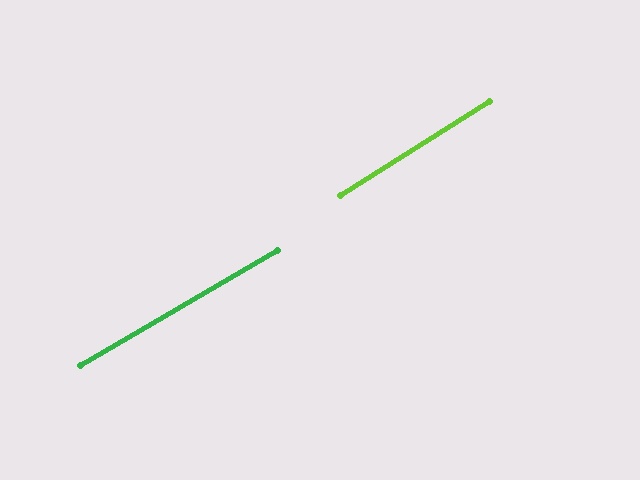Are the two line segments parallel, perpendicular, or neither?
Parallel — their directions differ by only 1.8°.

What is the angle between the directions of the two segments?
Approximately 2 degrees.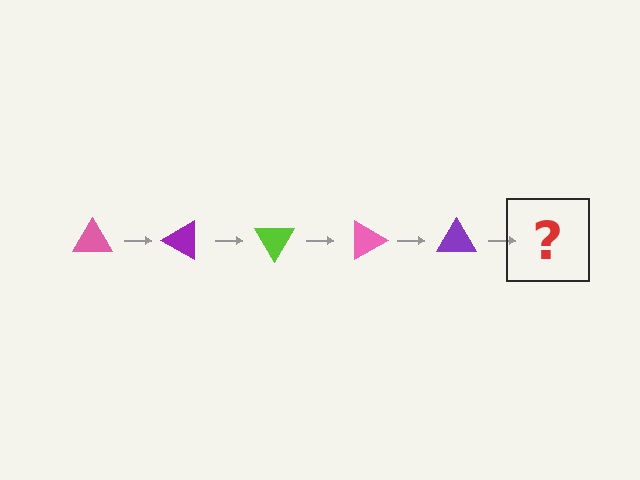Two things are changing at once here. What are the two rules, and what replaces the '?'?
The two rules are that it rotates 30 degrees each step and the color cycles through pink, purple, and lime. The '?' should be a lime triangle, rotated 150 degrees from the start.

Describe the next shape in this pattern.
It should be a lime triangle, rotated 150 degrees from the start.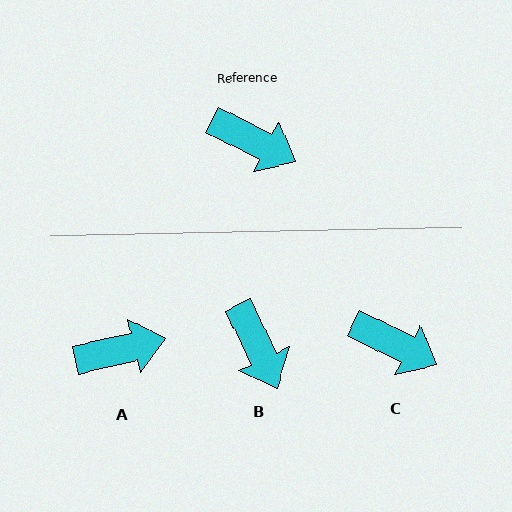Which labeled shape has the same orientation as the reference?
C.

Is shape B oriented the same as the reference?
No, it is off by about 38 degrees.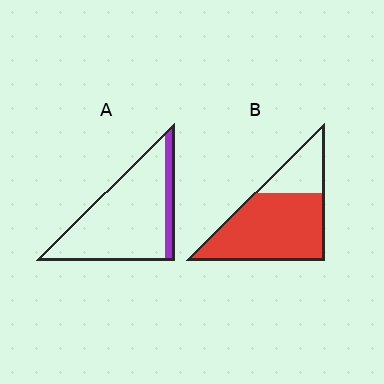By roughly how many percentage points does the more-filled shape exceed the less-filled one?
By roughly 60 percentage points (B over A).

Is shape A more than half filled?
No.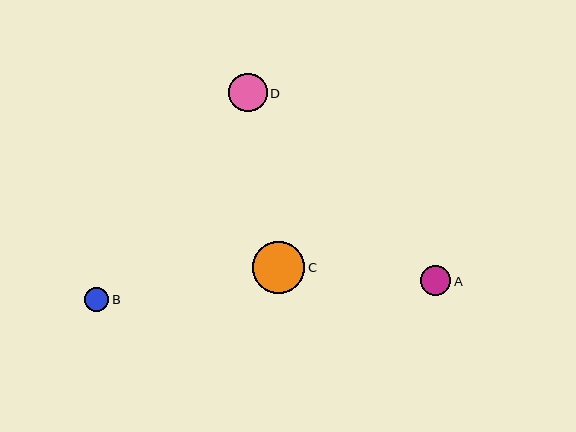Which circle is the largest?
Circle C is the largest with a size of approximately 52 pixels.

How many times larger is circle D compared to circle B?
Circle D is approximately 1.6 times the size of circle B.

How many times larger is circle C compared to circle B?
Circle C is approximately 2.1 times the size of circle B.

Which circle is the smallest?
Circle B is the smallest with a size of approximately 24 pixels.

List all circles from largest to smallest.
From largest to smallest: C, D, A, B.